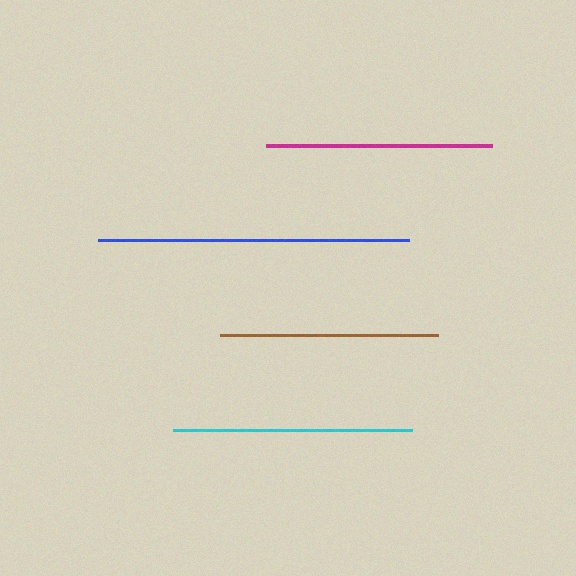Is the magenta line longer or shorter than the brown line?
The magenta line is longer than the brown line.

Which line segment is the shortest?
The brown line is the shortest at approximately 217 pixels.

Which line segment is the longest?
The blue line is the longest at approximately 311 pixels.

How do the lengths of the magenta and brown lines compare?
The magenta and brown lines are approximately the same length.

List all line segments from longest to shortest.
From longest to shortest: blue, cyan, magenta, brown.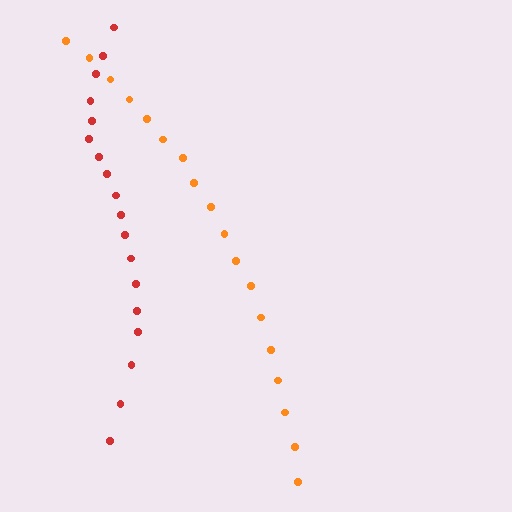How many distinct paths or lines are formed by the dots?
There are 2 distinct paths.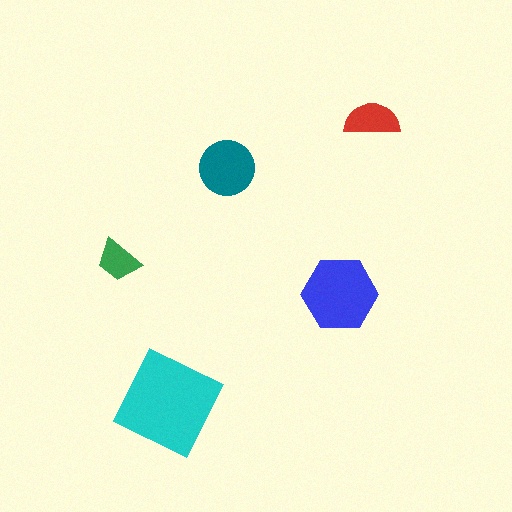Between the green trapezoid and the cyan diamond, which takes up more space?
The cyan diamond.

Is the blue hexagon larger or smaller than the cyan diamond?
Smaller.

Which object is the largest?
The cyan diamond.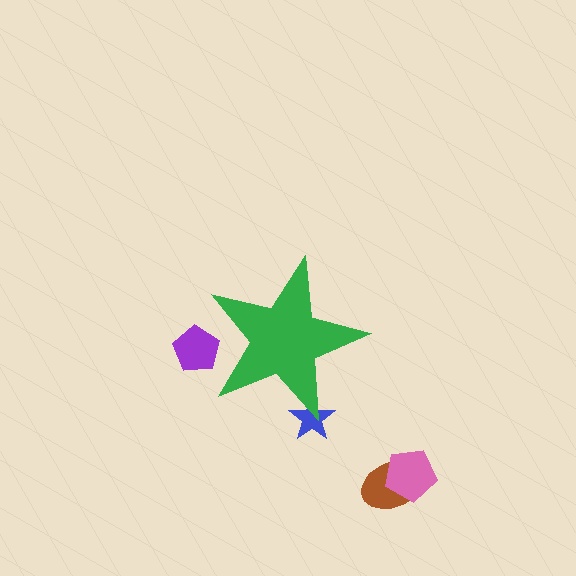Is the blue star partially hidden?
Yes, the blue star is partially hidden behind the green star.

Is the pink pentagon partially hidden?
No, the pink pentagon is fully visible.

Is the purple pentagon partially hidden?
Yes, the purple pentagon is partially hidden behind the green star.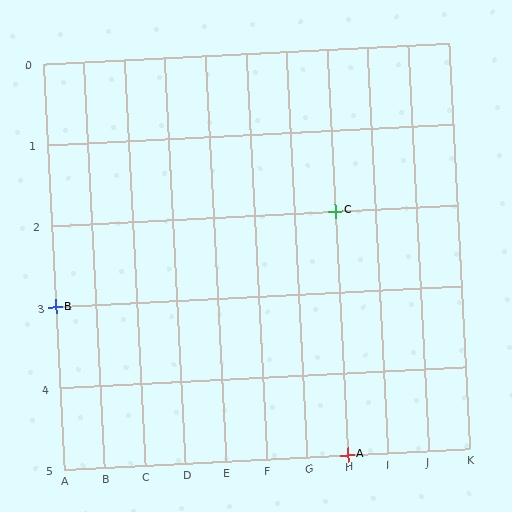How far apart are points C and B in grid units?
Points C and B are 7 columns and 1 row apart (about 7.1 grid units diagonally).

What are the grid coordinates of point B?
Point B is at grid coordinates (A, 3).